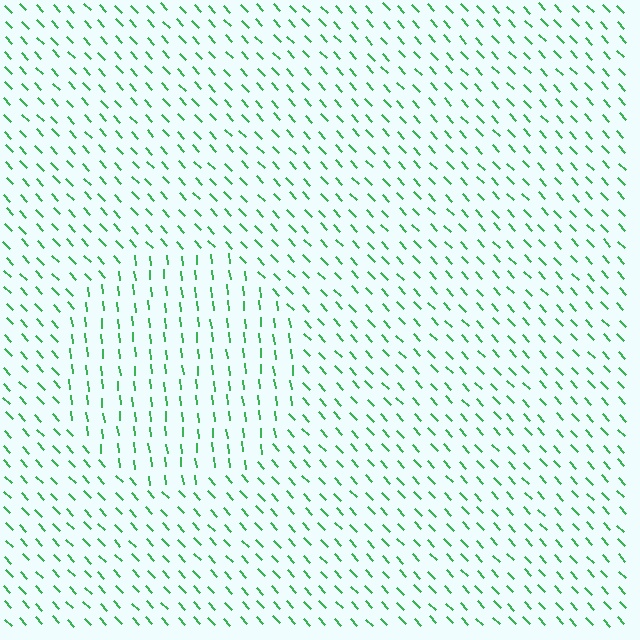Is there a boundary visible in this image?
Yes, there is a texture boundary formed by a change in line orientation.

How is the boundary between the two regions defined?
The boundary is defined purely by a change in line orientation (approximately 37 degrees difference). All lines are the same color and thickness.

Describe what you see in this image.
The image is filled with small green line segments. A circle region in the image has lines oriented differently from the surrounding lines, creating a visible texture boundary.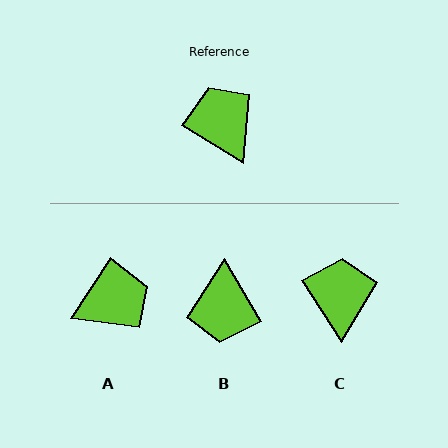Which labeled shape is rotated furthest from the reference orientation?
B, about 152 degrees away.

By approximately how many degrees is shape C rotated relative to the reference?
Approximately 26 degrees clockwise.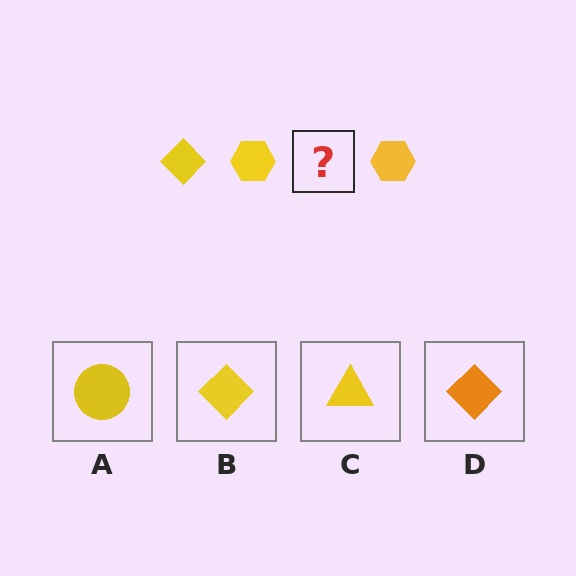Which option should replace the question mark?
Option B.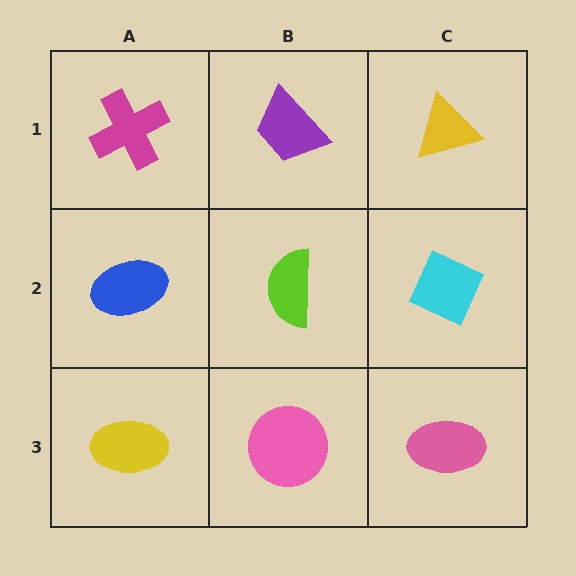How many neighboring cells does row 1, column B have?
3.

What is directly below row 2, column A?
A yellow ellipse.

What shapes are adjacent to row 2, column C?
A yellow triangle (row 1, column C), a pink ellipse (row 3, column C), a lime semicircle (row 2, column B).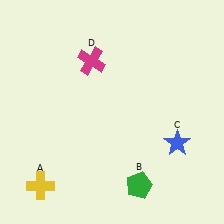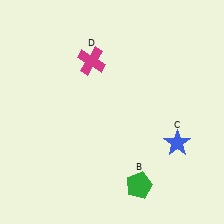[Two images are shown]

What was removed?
The yellow cross (A) was removed in Image 2.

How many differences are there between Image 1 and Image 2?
There is 1 difference between the two images.